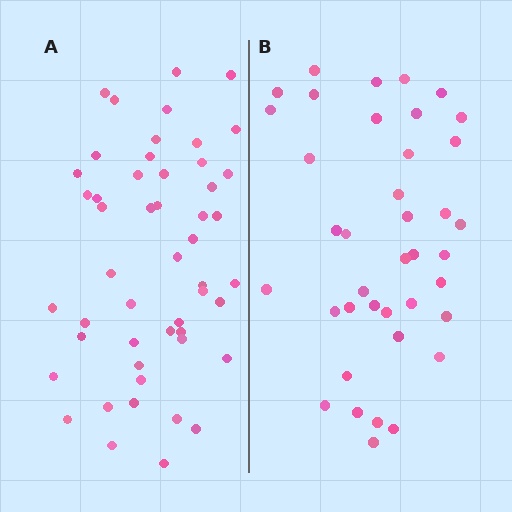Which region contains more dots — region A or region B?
Region A (the left region) has more dots.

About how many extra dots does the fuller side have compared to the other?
Region A has roughly 12 or so more dots than region B.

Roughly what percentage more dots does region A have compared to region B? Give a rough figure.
About 30% more.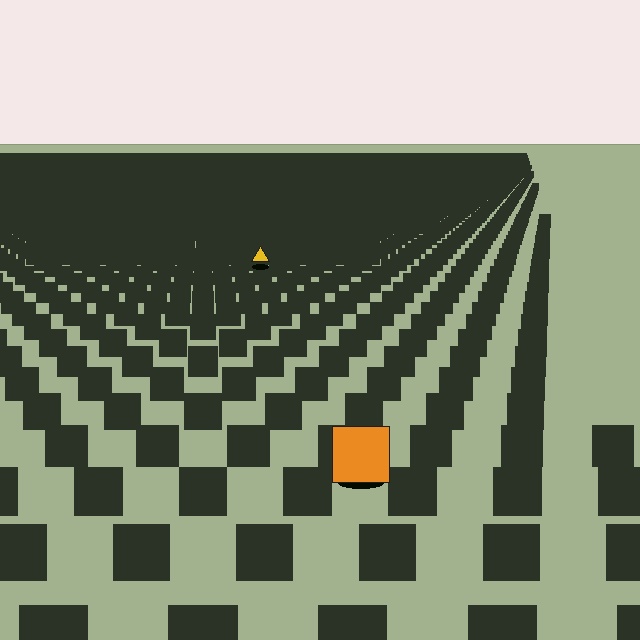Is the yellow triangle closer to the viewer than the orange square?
No. The orange square is closer — you can tell from the texture gradient: the ground texture is coarser near it.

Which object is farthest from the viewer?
The yellow triangle is farthest from the viewer. It appears smaller and the ground texture around it is denser.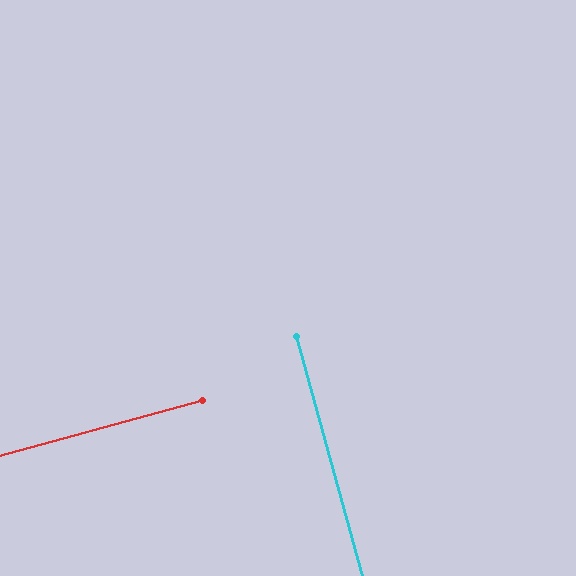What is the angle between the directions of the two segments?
Approximately 90 degrees.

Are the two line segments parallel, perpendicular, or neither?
Perpendicular — they meet at approximately 90°.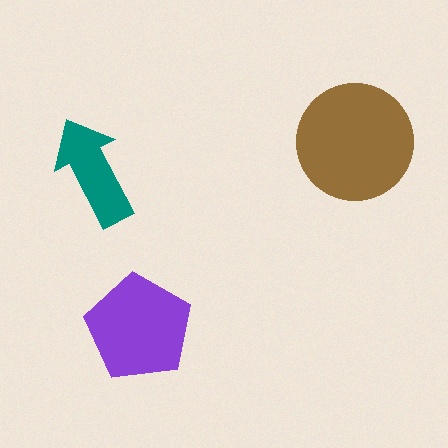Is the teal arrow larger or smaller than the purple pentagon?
Smaller.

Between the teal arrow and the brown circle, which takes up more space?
The brown circle.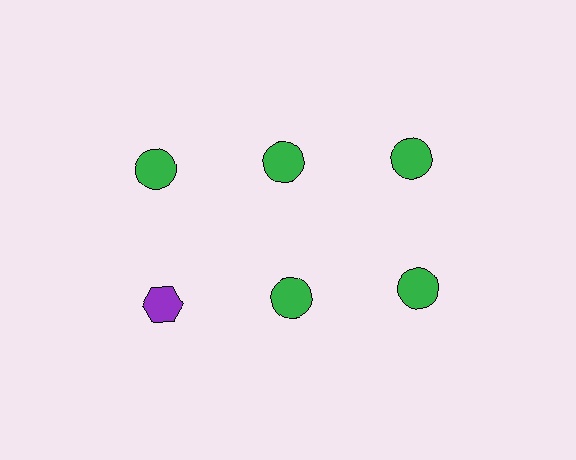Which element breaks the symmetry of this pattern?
The purple hexagon in the second row, leftmost column breaks the symmetry. All other shapes are green circles.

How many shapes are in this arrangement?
There are 6 shapes arranged in a grid pattern.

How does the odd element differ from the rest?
It differs in both color (purple instead of green) and shape (hexagon instead of circle).